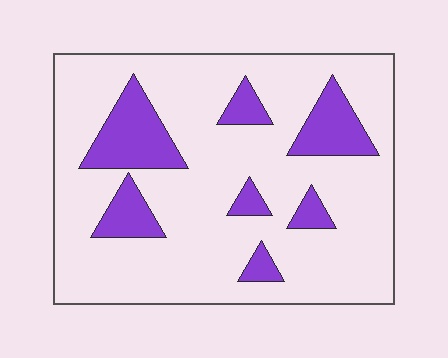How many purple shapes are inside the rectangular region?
7.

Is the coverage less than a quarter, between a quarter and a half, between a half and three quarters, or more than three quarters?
Less than a quarter.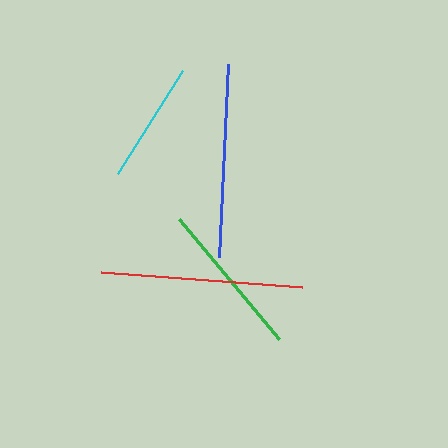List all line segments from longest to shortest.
From longest to shortest: red, blue, green, cyan.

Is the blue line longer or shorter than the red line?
The red line is longer than the blue line.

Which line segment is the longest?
The red line is the longest at approximately 202 pixels.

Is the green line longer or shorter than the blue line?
The blue line is longer than the green line.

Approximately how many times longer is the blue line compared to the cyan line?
The blue line is approximately 1.6 times the length of the cyan line.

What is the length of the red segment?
The red segment is approximately 202 pixels long.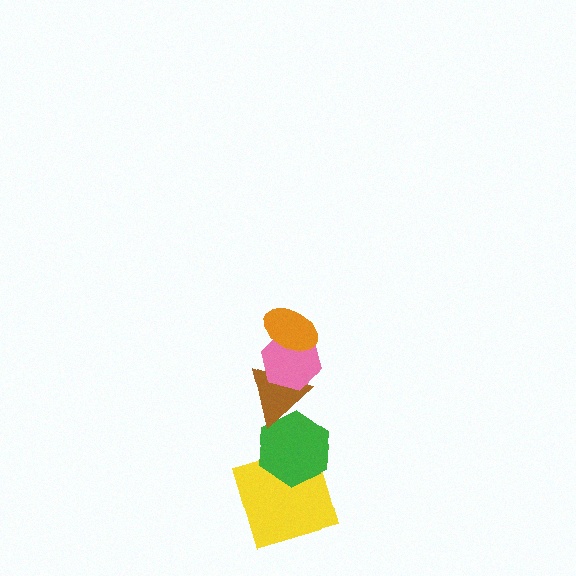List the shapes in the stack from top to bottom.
From top to bottom: the orange ellipse, the pink hexagon, the brown triangle, the green hexagon, the yellow square.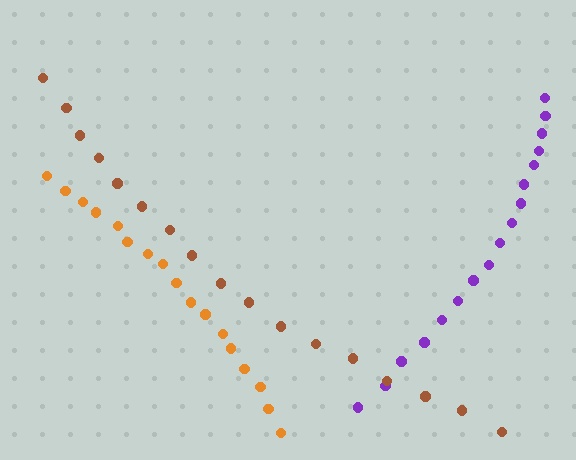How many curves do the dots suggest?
There are 3 distinct paths.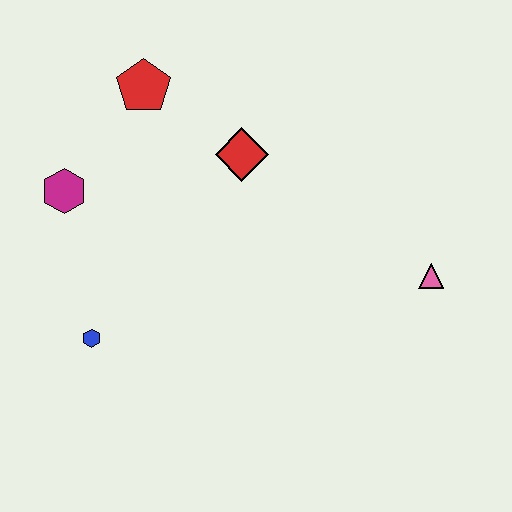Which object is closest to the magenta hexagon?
The red pentagon is closest to the magenta hexagon.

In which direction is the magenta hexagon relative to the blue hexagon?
The magenta hexagon is above the blue hexagon.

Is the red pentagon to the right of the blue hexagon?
Yes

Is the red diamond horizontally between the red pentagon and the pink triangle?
Yes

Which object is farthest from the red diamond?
The blue hexagon is farthest from the red diamond.